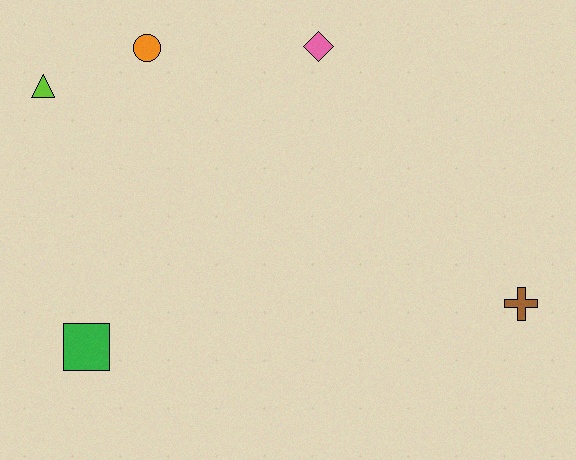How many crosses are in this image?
There is 1 cross.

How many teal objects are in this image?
There are no teal objects.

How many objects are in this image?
There are 5 objects.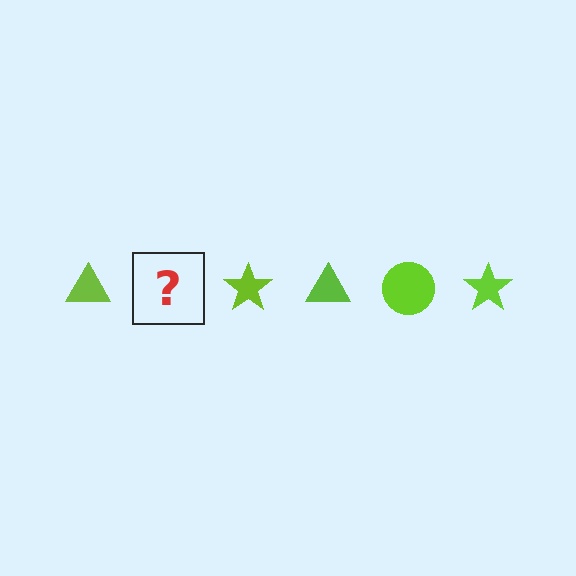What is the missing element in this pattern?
The missing element is a lime circle.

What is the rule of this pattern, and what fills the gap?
The rule is that the pattern cycles through triangle, circle, star shapes in lime. The gap should be filled with a lime circle.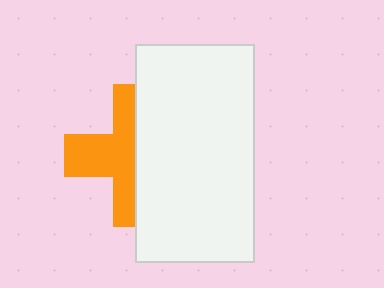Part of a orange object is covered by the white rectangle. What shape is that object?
It is a cross.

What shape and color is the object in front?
The object in front is a white rectangle.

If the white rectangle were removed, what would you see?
You would see the complete orange cross.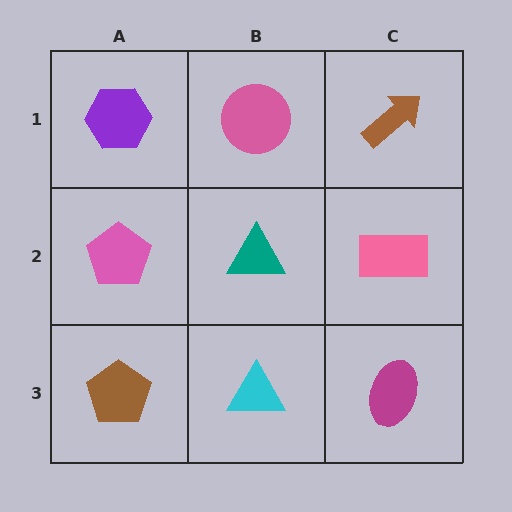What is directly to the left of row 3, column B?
A brown pentagon.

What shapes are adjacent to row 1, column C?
A pink rectangle (row 2, column C), a pink circle (row 1, column B).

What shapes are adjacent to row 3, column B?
A teal triangle (row 2, column B), a brown pentagon (row 3, column A), a magenta ellipse (row 3, column C).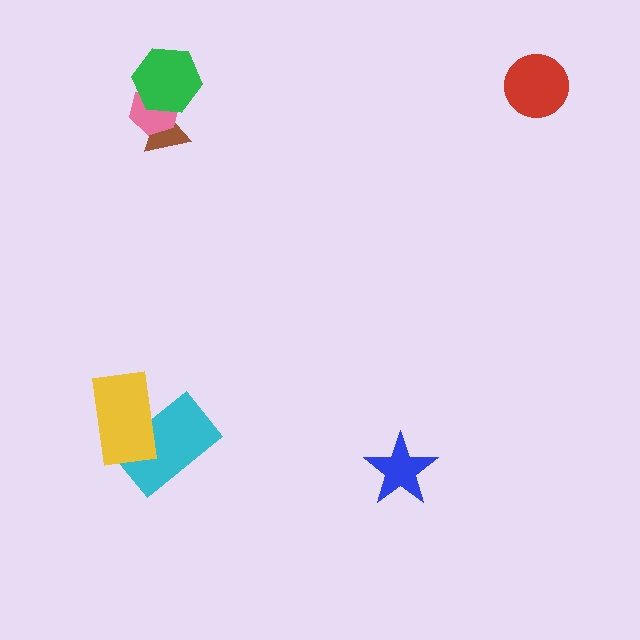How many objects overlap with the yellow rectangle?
1 object overlaps with the yellow rectangle.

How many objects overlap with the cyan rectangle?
1 object overlaps with the cyan rectangle.